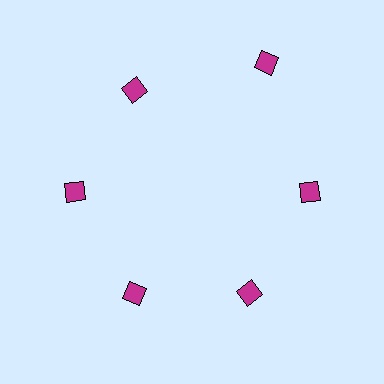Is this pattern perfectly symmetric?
No. The 6 magenta diamonds are arranged in a ring, but one element near the 1 o'clock position is pushed outward from the center, breaking the 6-fold rotational symmetry.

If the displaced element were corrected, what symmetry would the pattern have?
It would have 6-fold rotational symmetry — the pattern would map onto itself every 60 degrees.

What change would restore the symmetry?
The symmetry would be restored by moving it inward, back onto the ring so that all 6 diamonds sit at equal angles and equal distance from the center.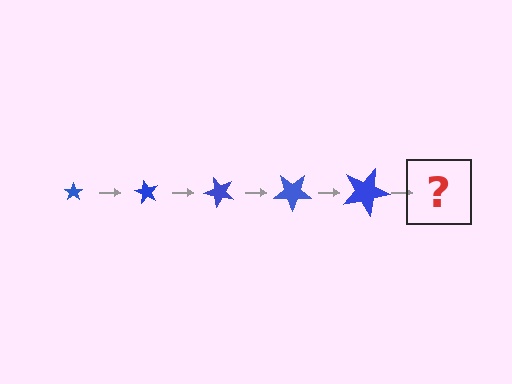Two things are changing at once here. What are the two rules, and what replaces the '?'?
The two rules are that the star grows larger each step and it rotates 60 degrees each step. The '?' should be a star, larger than the previous one and rotated 300 degrees from the start.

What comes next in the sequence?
The next element should be a star, larger than the previous one and rotated 300 degrees from the start.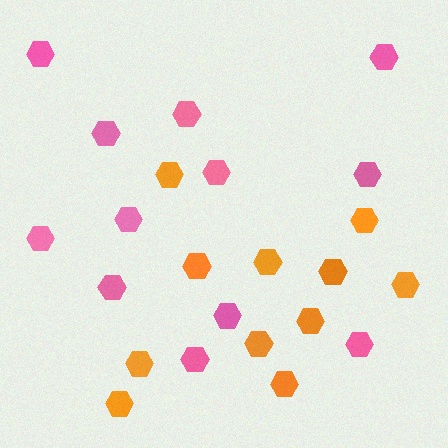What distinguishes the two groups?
There are 2 groups: one group of pink hexagons (12) and one group of orange hexagons (11).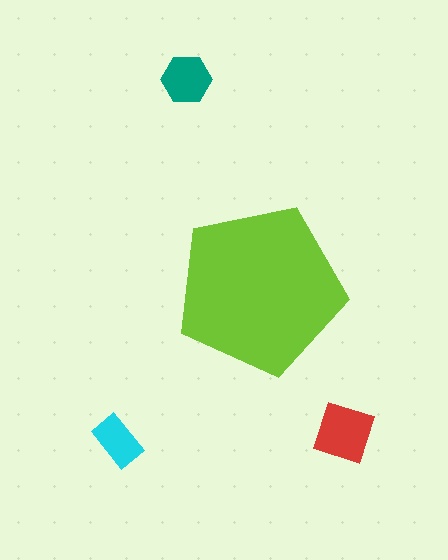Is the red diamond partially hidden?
No, the red diamond is fully visible.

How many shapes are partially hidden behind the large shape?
0 shapes are partially hidden.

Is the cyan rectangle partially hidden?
No, the cyan rectangle is fully visible.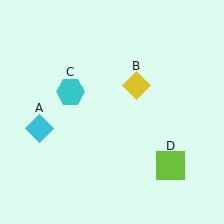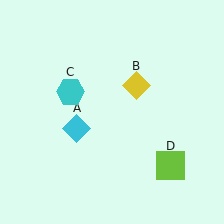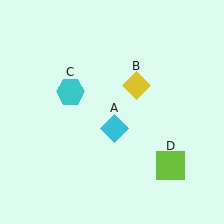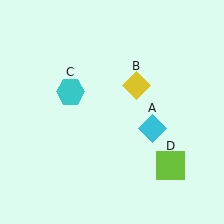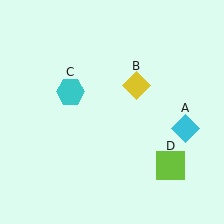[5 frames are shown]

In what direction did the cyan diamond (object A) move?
The cyan diamond (object A) moved right.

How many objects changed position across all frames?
1 object changed position: cyan diamond (object A).